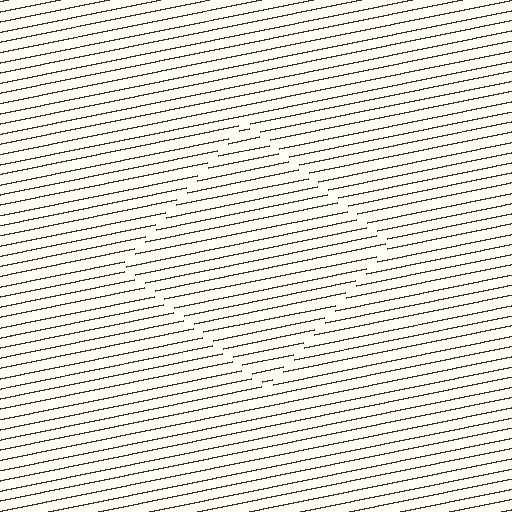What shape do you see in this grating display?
An illusory square. The interior of the shape contains the same grating, shifted by half a period — the contour is defined by the phase discontinuity where line-ends from the inner and outer gratings abut.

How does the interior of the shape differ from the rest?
The interior of the shape contains the same grating, shifted by half a period — the contour is defined by the phase discontinuity where line-ends from the inner and outer gratings abut.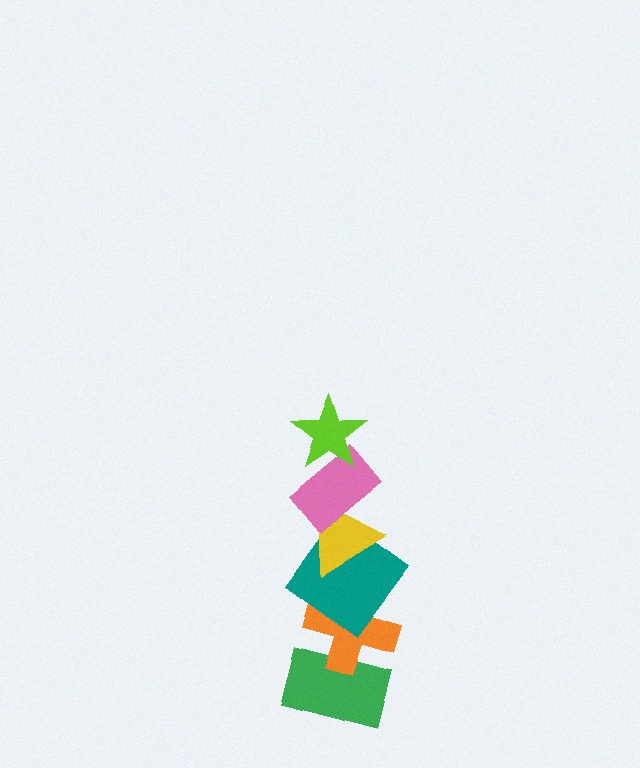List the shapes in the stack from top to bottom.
From top to bottom: the lime star, the pink rectangle, the yellow triangle, the teal diamond, the orange cross, the green rectangle.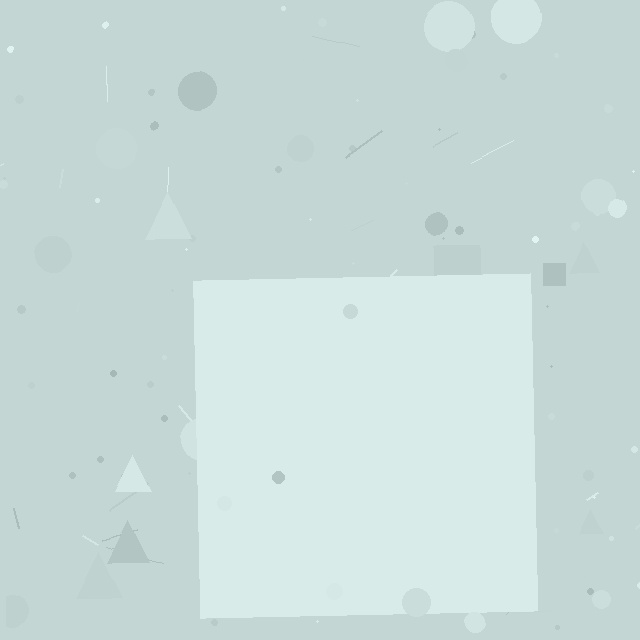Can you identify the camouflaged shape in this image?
The camouflaged shape is a square.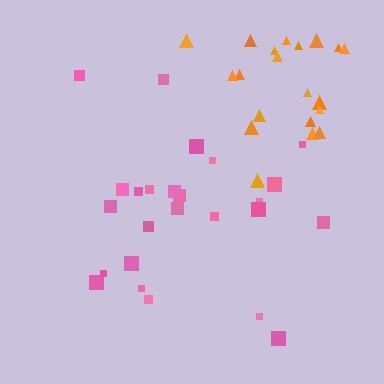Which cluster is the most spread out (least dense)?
Pink.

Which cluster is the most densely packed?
Orange.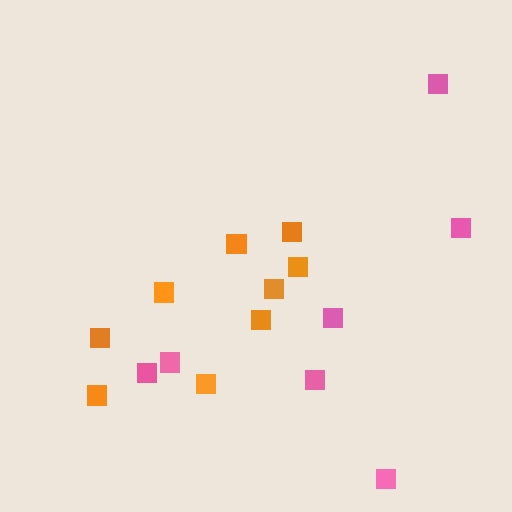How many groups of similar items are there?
There are 2 groups: one group of orange squares (9) and one group of pink squares (7).